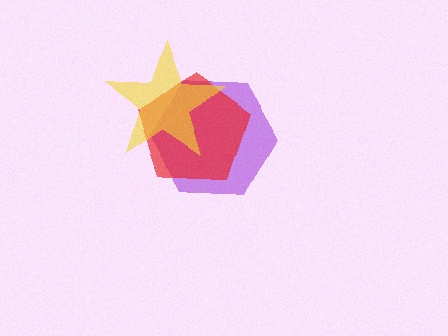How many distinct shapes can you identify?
There are 3 distinct shapes: a purple hexagon, a red pentagon, a yellow star.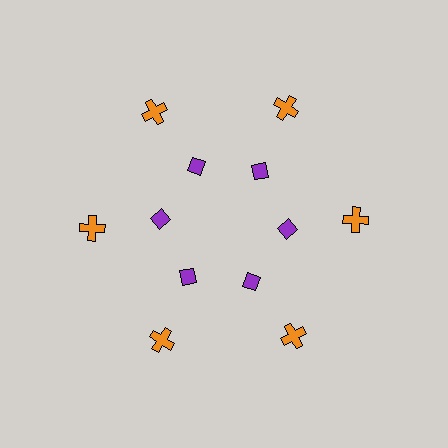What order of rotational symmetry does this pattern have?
This pattern has 6-fold rotational symmetry.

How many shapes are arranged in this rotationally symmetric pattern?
There are 12 shapes, arranged in 6 groups of 2.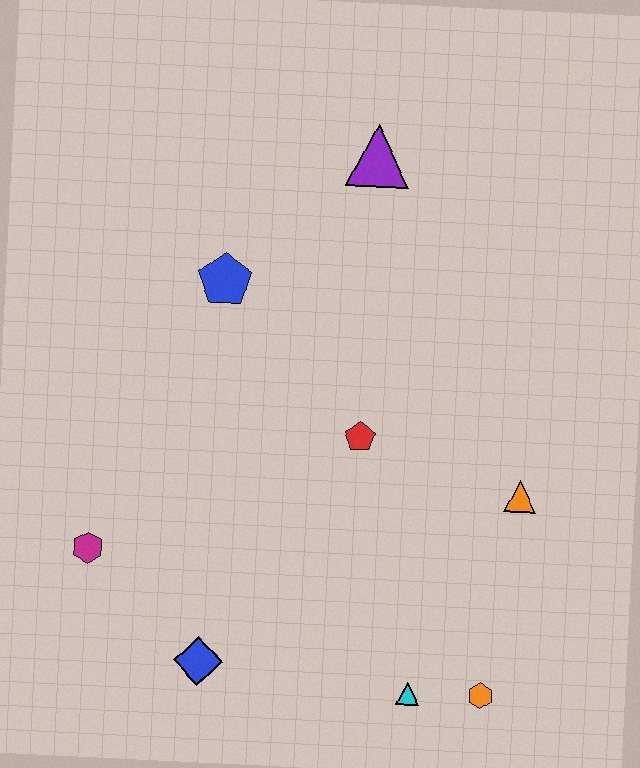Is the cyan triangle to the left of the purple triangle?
No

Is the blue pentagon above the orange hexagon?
Yes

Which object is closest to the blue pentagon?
The purple triangle is closest to the blue pentagon.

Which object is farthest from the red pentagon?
The magenta hexagon is farthest from the red pentagon.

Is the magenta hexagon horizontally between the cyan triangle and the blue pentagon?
No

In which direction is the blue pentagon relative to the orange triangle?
The blue pentagon is to the left of the orange triangle.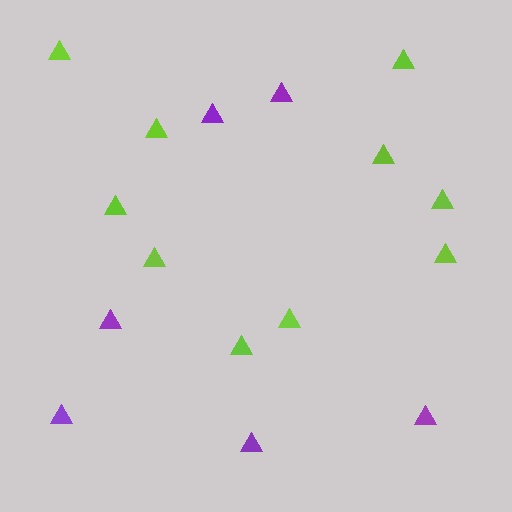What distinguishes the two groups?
There are 2 groups: one group of purple triangles (6) and one group of lime triangles (10).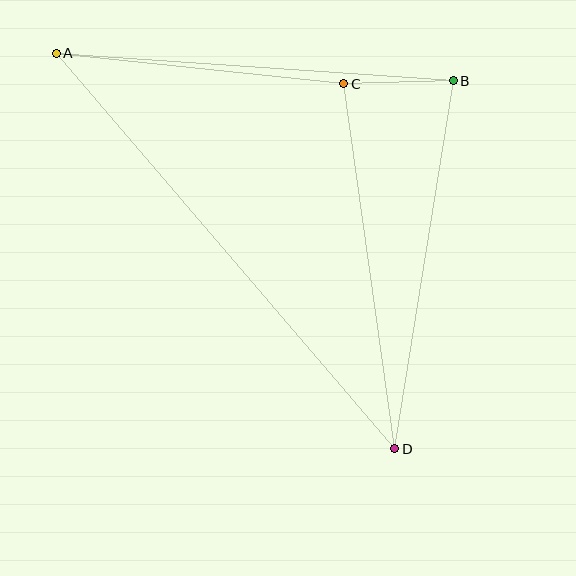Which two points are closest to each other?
Points B and C are closest to each other.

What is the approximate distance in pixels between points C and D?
The distance between C and D is approximately 369 pixels.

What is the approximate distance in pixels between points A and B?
The distance between A and B is approximately 398 pixels.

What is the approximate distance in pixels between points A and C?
The distance between A and C is approximately 289 pixels.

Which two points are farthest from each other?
Points A and D are farthest from each other.